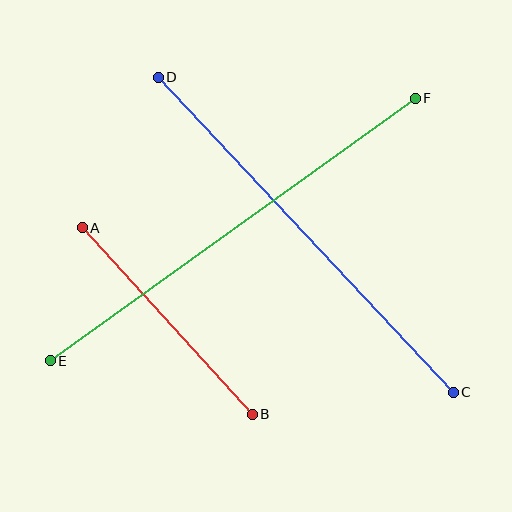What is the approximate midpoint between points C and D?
The midpoint is at approximately (306, 235) pixels.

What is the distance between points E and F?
The distance is approximately 449 pixels.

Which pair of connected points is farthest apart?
Points E and F are farthest apart.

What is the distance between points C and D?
The distance is approximately 432 pixels.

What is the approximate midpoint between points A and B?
The midpoint is at approximately (167, 321) pixels.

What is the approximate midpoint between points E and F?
The midpoint is at approximately (233, 229) pixels.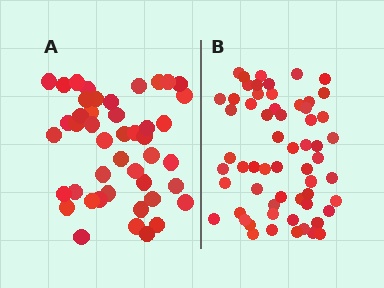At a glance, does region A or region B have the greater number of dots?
Region B (the right region) has more dots.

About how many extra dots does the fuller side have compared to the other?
Region B has approximately 15 more dots than region A.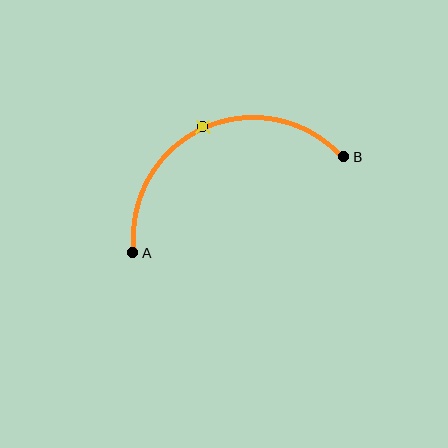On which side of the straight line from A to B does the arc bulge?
The arc bulges above the straight line connecting A and B.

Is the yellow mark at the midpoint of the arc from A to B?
Yes. The yellow mark lies on the arc at equal arc-length from both A and B — it is the arc midpoint.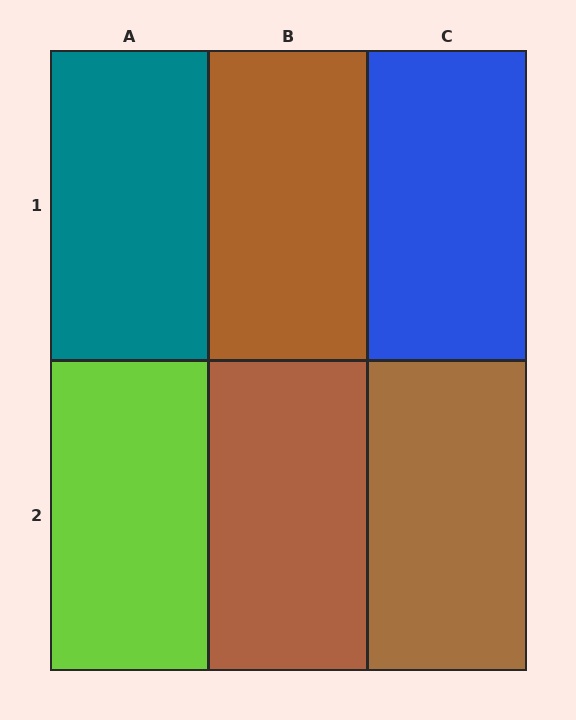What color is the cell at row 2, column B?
Brown.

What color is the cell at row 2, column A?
Lime.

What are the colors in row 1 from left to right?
Teal, brown, blue.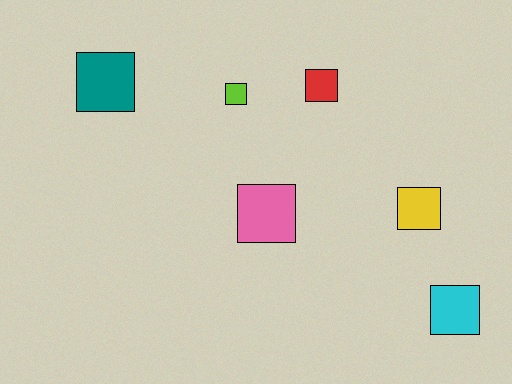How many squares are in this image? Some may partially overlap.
There are 6 squares.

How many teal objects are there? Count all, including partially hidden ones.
There is 1 teal object.